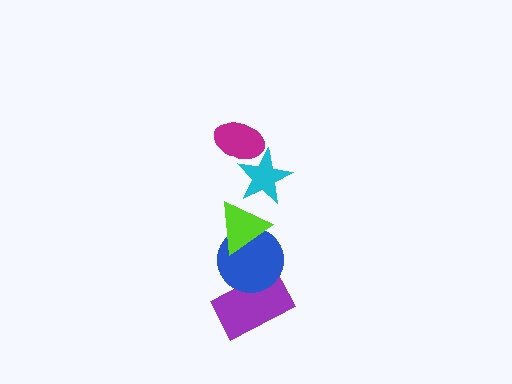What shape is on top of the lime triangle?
The cyan star is on top of the lime triangle.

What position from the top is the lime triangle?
The lime triangle is 3rd from the top.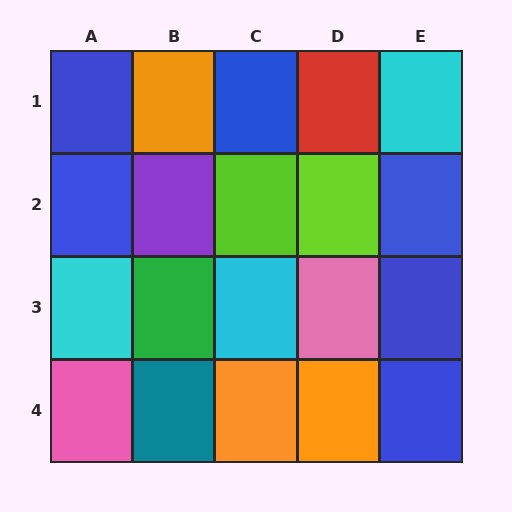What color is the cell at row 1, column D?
Red.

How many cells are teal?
1 cell is teal.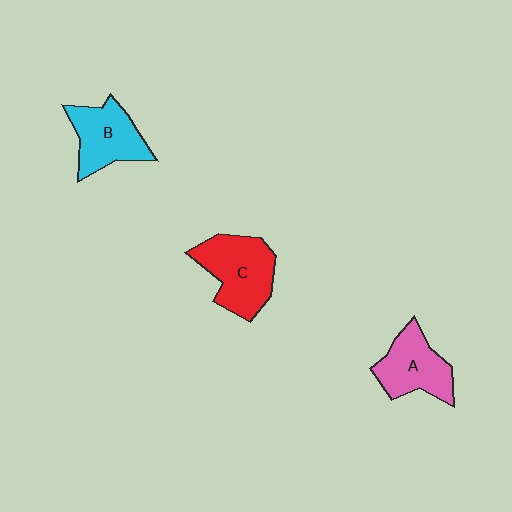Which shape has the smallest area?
Shape A (pink).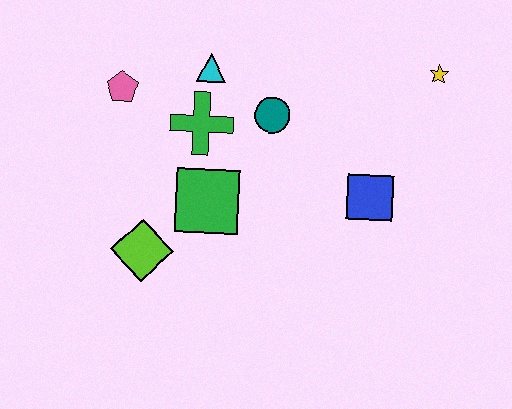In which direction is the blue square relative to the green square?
The blue square is to the right of the green square.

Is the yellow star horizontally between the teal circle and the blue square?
No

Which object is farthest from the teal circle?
The lime diamond is farthest from the teal circle.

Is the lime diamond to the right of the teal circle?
No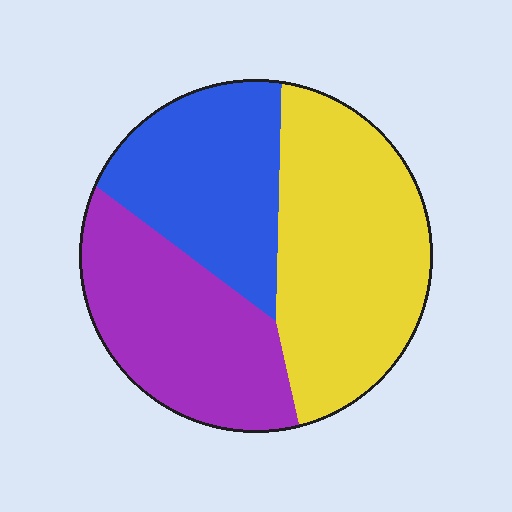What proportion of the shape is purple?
Purple takes up between a quarter and a half of the shape.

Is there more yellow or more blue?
Yellow.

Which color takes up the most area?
Yellow, at roughly 40%.